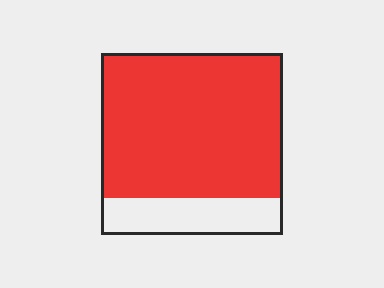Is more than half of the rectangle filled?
Yes.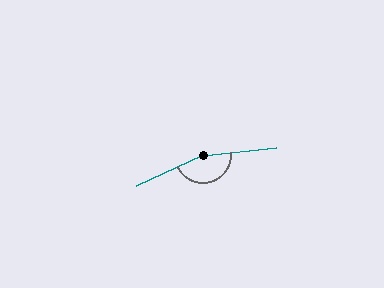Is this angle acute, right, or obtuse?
It is obtuse.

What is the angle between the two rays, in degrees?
Approximately 161 degrees.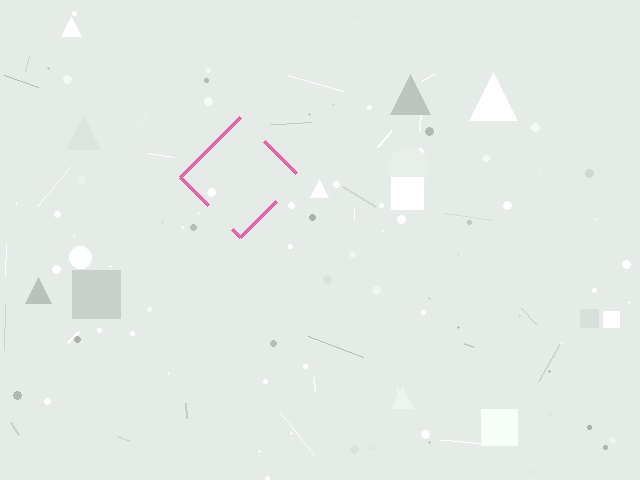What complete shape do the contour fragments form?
The contour fragments form a diamond.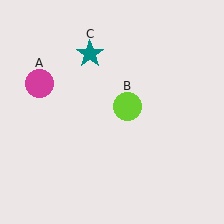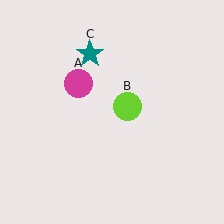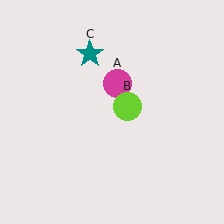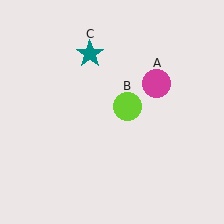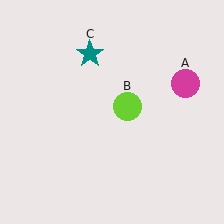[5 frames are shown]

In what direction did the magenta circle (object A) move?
The magenta circle (object A) moved right.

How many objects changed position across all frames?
1 object changed position: magenta circle (object A).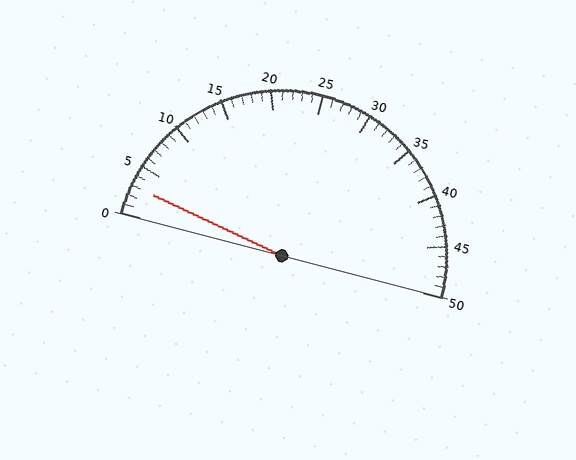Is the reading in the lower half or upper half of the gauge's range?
The reading is in the lower half of the range (0 to 50).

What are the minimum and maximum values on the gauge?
The gauge ranges from 0 to 50.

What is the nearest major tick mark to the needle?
The nearest major tick mark is 5.